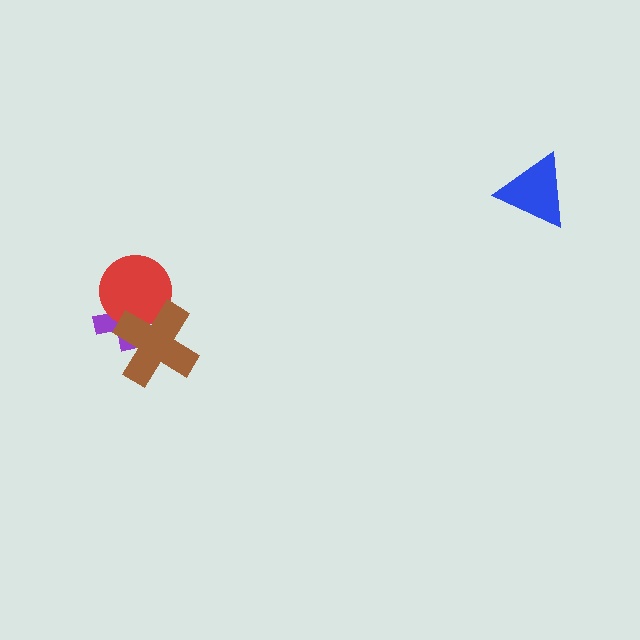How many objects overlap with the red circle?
2 objects overlap with the red circle.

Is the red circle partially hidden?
Yes, it is partially covered by another shape.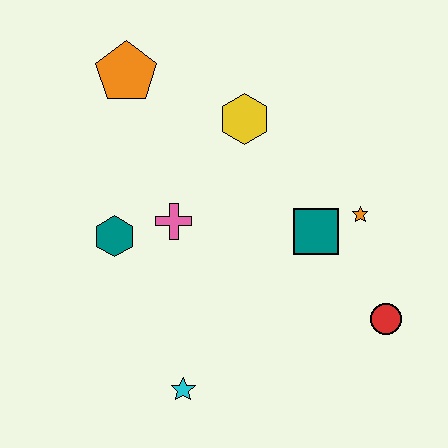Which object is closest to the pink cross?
The teal hexagon is closest to the pink cross.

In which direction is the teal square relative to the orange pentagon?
The teal square is to the right of the orange pentagon.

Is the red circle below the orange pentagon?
Yes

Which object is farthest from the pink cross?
The red circle is farthest from the pink cross.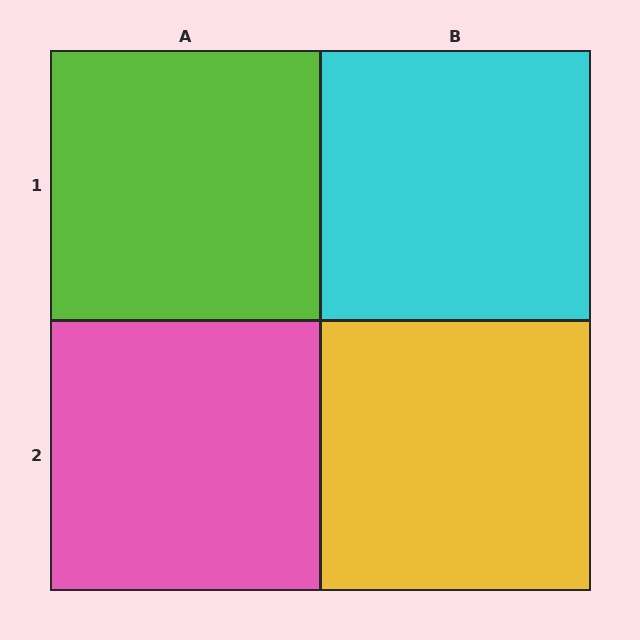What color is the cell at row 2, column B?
Yellow.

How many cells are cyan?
1 cell is cyan.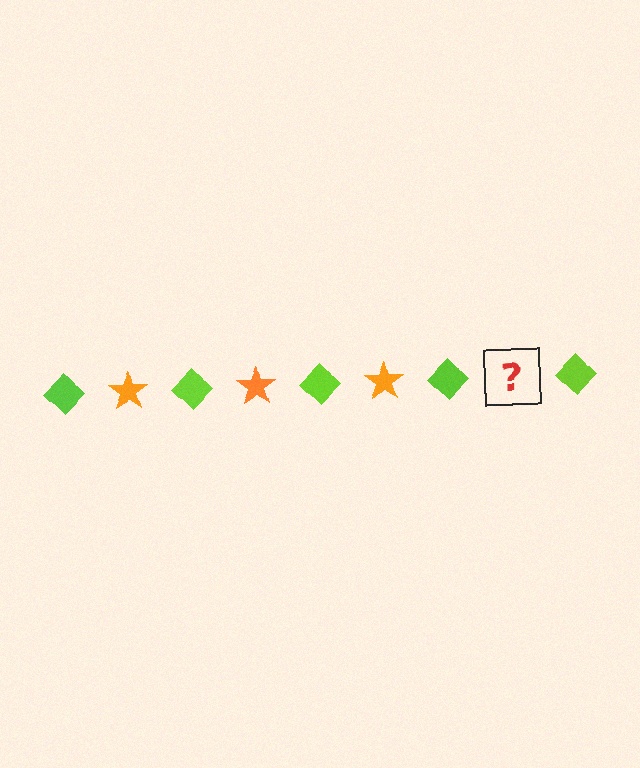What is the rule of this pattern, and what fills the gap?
The rule is that the pattern alternates between lime diamond and orange star. The gap should be filled with an orange star.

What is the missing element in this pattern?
The missing element is an orange star.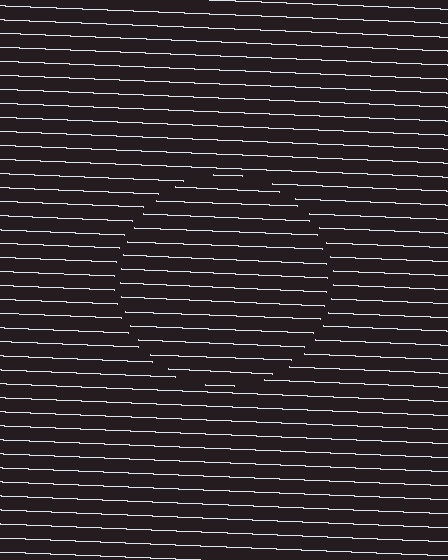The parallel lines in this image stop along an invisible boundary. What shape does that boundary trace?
An illusory circle. The interior of the shape contains the same grating, shifted by half a period — the contour is defined by the phase discontinuity where line-ends from the inner and outer gratings abut.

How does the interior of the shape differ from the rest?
The interior of the shape contains the same grating, shifted by half a period — the contour is defined by the phase discontinuity where line-ends from the inner and outer gratings abut.